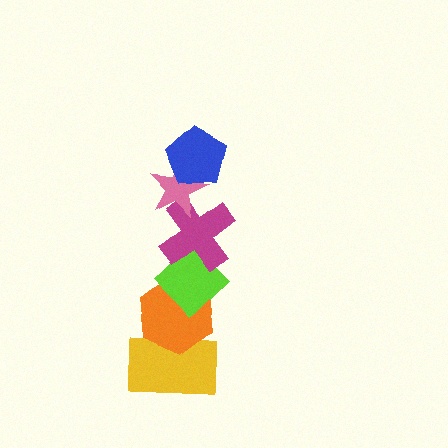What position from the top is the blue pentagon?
The blue pentagon is 1st from the top.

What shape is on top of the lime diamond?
The magenta cross is on top of the lime diamond.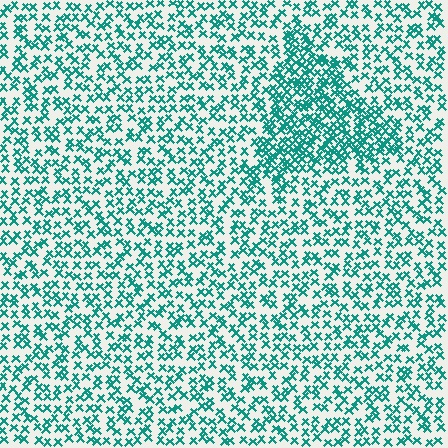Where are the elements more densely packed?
The elements are more densely packed inside the triangle boundary.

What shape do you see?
I see a triangle.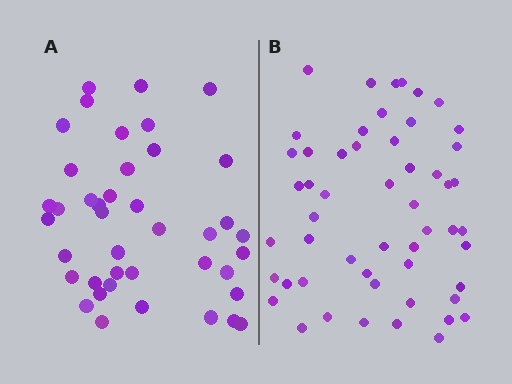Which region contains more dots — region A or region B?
Region B (the right region) has more dots.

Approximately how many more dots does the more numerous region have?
Region B has roughly 12 or so more dots than region A.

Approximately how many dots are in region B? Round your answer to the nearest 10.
About 50 dots. (The exact count is 53, which rounds to 50.)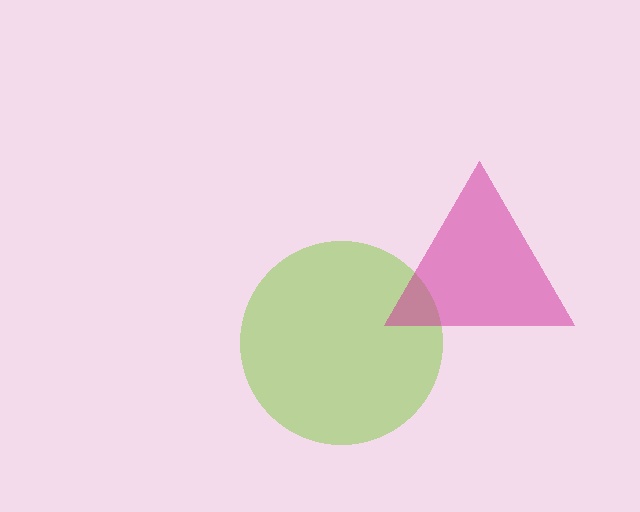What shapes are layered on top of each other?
The layered shapes are: a lime circle, a magenta triangle.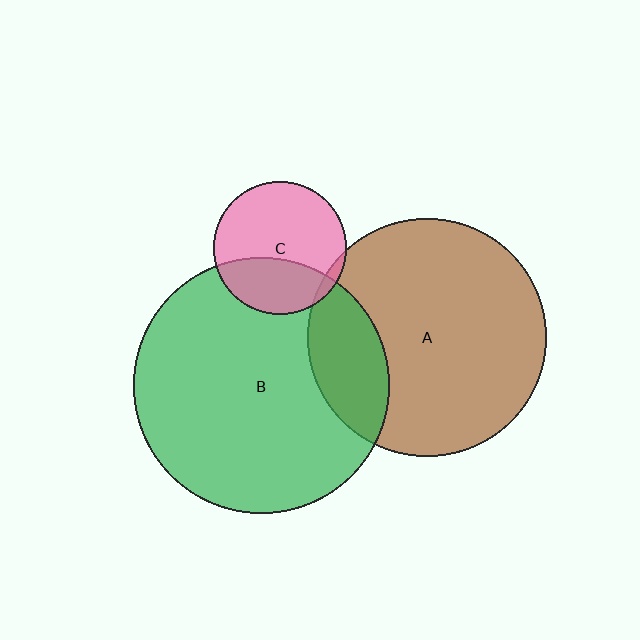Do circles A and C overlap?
Yes.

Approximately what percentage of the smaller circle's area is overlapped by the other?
Approximately 5%.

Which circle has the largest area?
Circle B (green).